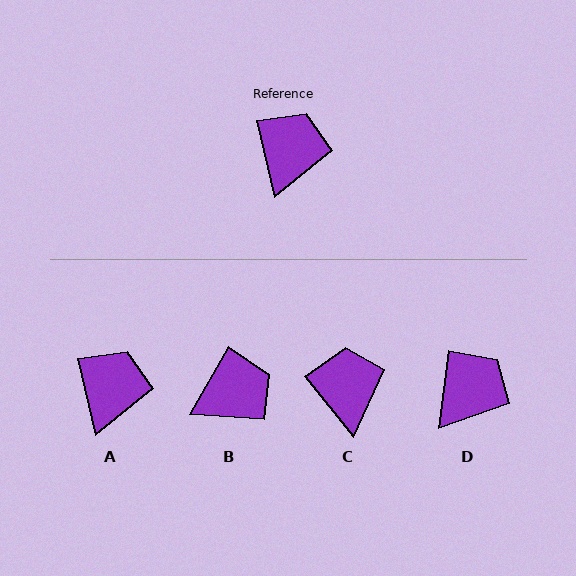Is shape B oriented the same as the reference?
No, it is off by about 43 degrees.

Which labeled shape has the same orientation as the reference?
A.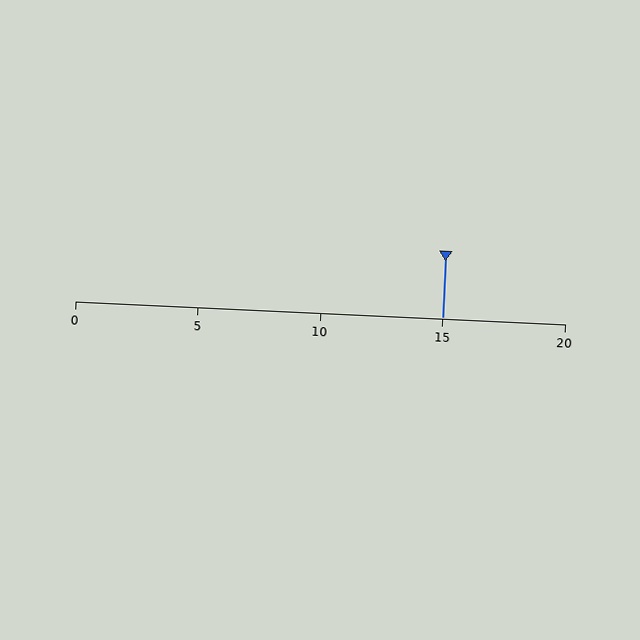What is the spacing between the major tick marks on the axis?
The major ticks are spaced 5 apart.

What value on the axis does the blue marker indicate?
The marker indicates approximately 15.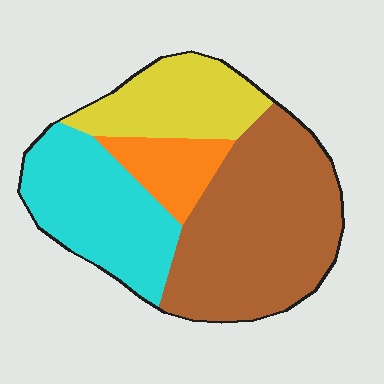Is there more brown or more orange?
Brown.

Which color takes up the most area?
Brown, at roughly 45%.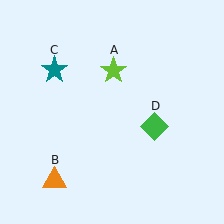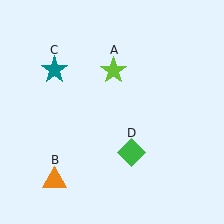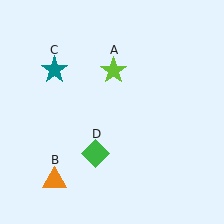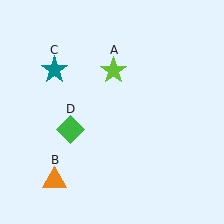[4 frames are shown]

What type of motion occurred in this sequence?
The green diamond (object D) rotated clockwise around the center of the scene.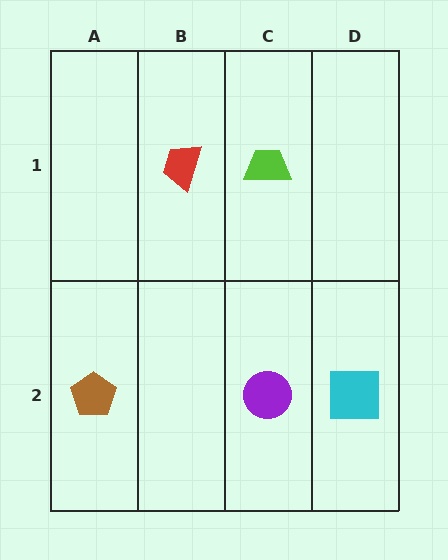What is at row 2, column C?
A purple circle.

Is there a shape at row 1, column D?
No, that cell is empty.